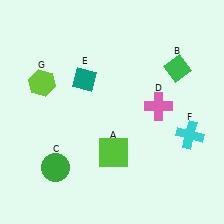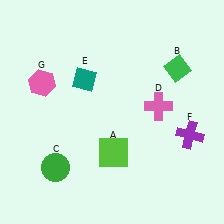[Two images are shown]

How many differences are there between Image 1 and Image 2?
There are 2 differences between the two images.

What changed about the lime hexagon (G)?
In Image 1, G is lime. In Image 2, it changed to pink.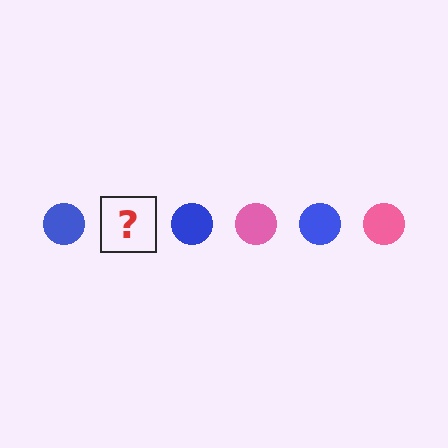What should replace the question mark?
The question mark should be replaced with a pink circle.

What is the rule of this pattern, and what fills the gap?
The rule is that the pattern cycles through blue, pink circles. The gap should be filled with a pink circle.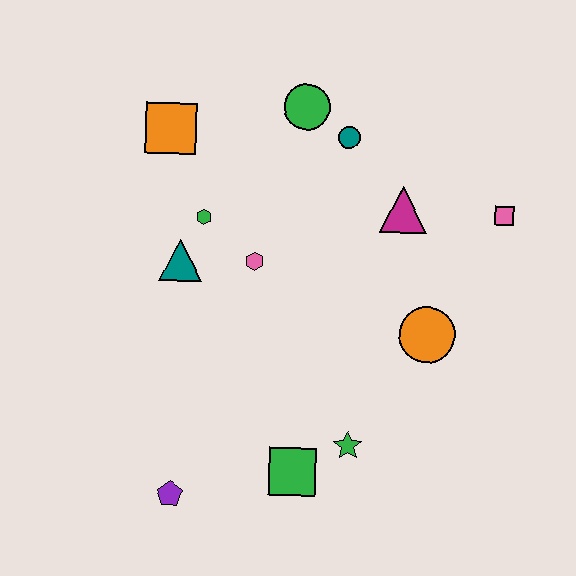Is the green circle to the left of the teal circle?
Yes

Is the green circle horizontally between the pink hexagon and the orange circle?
Yes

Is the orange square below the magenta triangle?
No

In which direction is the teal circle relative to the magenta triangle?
The teal circle is above the magenta triangle.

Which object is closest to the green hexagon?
The teal triangle is closest to the green hexagon.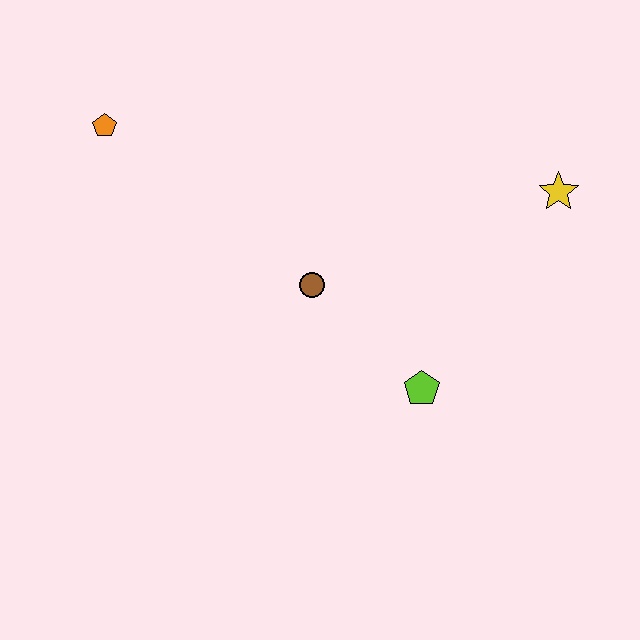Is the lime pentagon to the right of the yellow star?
No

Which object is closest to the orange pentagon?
The brown circle is closest to the orange pentagon.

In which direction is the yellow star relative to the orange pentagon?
The yellow star is to the right of the orange pentagon.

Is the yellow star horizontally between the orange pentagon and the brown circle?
No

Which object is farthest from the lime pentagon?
The orange pentagon is farthest from the lime pentagon.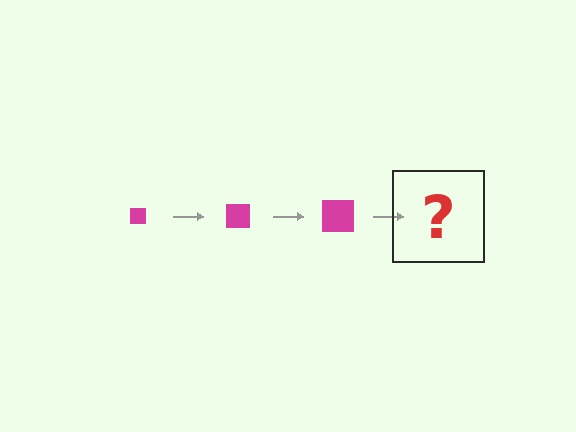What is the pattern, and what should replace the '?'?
The pattern is that the square gets progressively larger each step. The '?' should be a magenta square, larger than the previous one.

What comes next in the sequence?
The next element should be a magenta square, larger than the previous one.